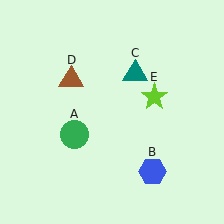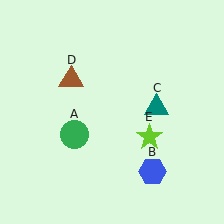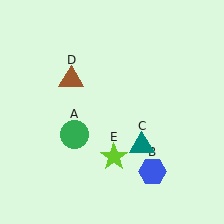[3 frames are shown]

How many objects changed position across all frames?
2 objects changed position: teal triangle (object C), lime star (object E).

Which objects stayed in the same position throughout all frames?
Green circle (object A) and blue hexagon (object B) and brown triangle (object D) remained stationary.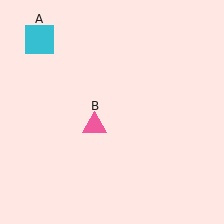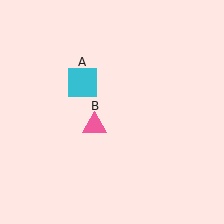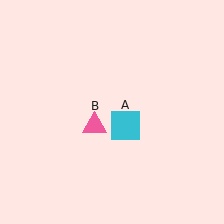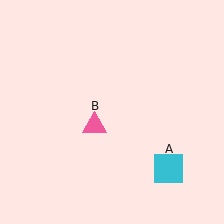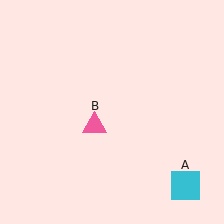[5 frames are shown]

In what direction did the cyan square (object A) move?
The cyan square (object A) moved down and to the right.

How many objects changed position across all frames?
1 object changed position: cyan square (object A).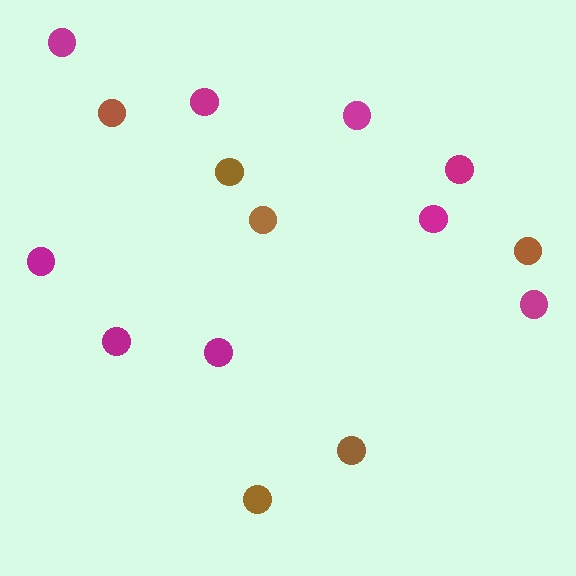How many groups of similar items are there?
There are 2 groups: one group of brown circles (6) and one group of magenta circles (9).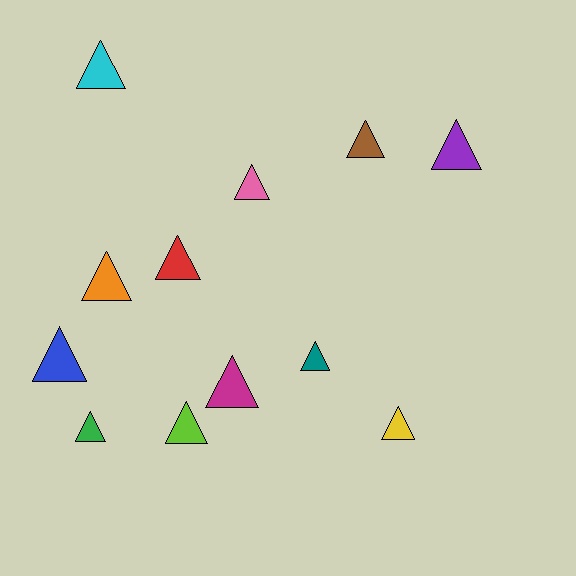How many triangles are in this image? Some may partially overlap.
There are 12 triangles.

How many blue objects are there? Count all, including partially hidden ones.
There is 1 blue object.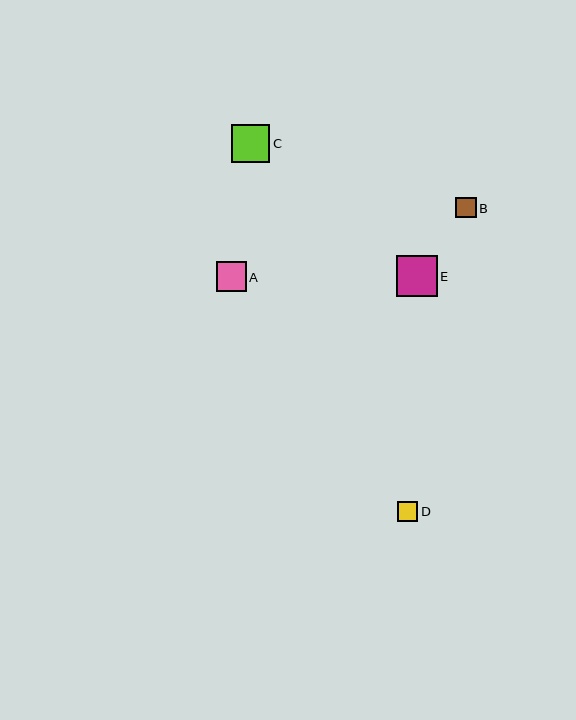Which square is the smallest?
Square D is the smallest with a size of approximately 20 pixels.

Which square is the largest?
Square E is the largest with a size of approximately 41 pixels.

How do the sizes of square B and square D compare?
Square B and square D are approximately the same size.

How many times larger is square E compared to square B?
Square E is approximately 2.0 times the size of square B.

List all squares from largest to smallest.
From largest to smallest: E, C, A, B, D.